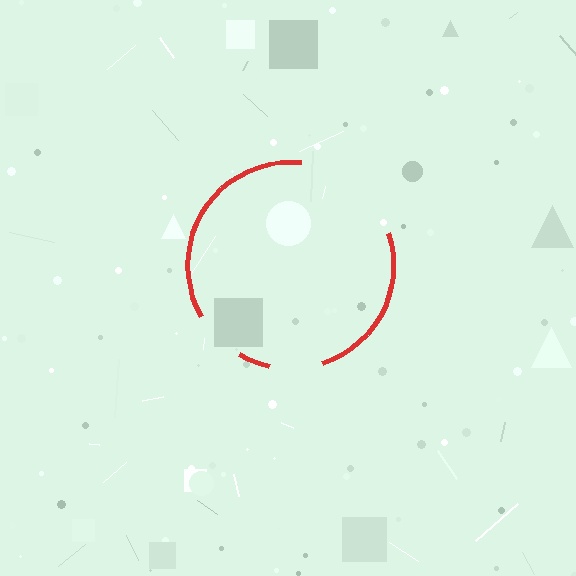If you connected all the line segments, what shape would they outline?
They would outline a circle.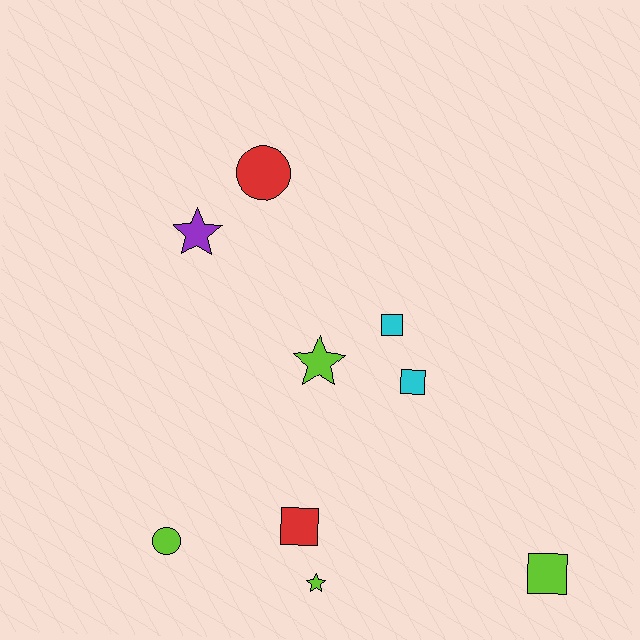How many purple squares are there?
There are no purple squares.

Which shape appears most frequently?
Square, with 4 objects.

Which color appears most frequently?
Lime, with 4 objects.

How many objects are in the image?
There are 9 objects.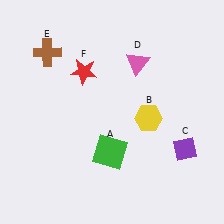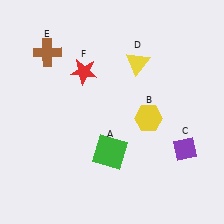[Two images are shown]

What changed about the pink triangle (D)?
In Image 1, D is pink. In Image 2, it changed to yellow.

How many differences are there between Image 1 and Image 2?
There is 1 difference between the two images.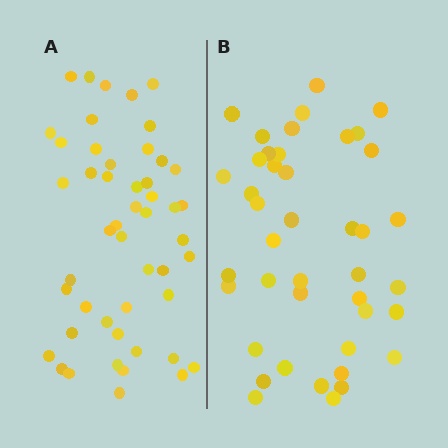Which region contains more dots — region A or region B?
Region A (the left region) has more dots.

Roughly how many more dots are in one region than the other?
Region A has roughly 8 or so more dots than region B.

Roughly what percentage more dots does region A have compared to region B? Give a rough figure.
About 15% more.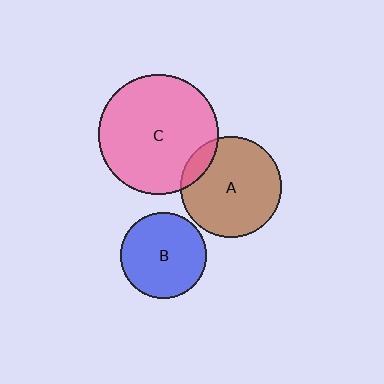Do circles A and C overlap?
Yes.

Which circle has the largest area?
Circle C (pink).